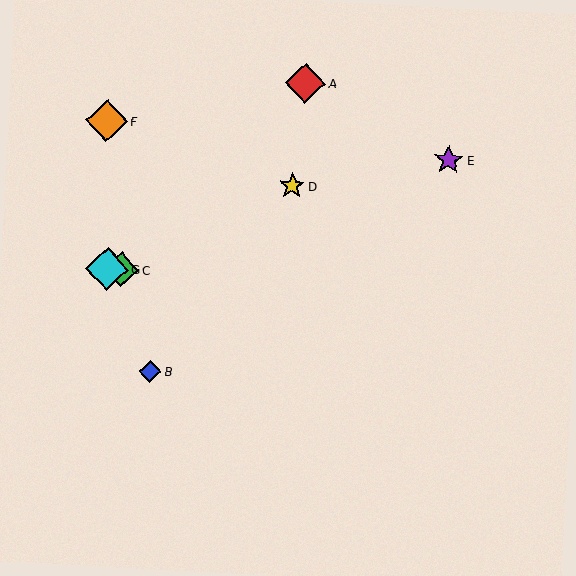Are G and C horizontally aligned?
Yes, both are at y≈269.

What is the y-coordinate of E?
Object E is at y≈160.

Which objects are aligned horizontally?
Objects C, G are aligned horizontally.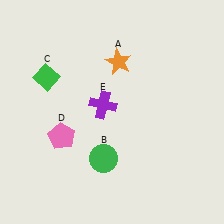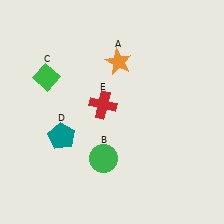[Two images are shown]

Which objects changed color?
D changed from pink to teal. E changed from purple to red.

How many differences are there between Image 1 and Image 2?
There are 2 differences between the two images.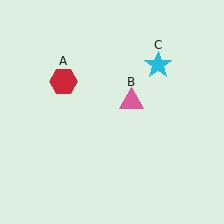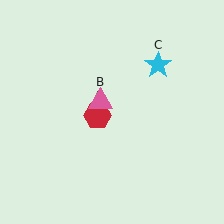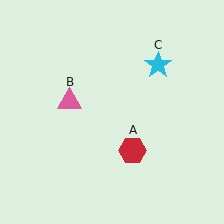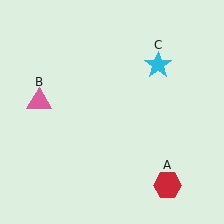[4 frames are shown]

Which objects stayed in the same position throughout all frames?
Cyan star (object C) remained stationary.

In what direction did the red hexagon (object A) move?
The red hexagon (object A) moved down and to the right.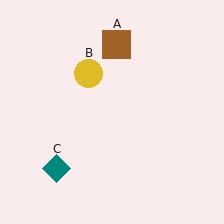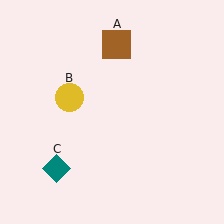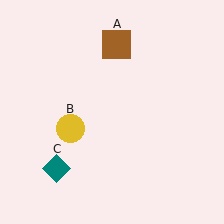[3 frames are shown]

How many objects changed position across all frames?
1 object changed position: yellow circle (object B).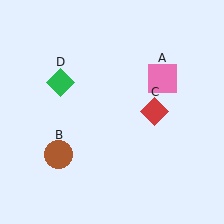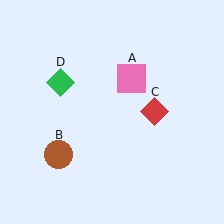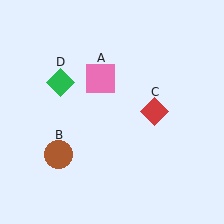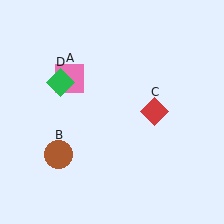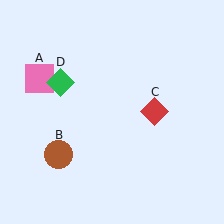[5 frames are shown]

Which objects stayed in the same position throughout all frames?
Brown circle (object B) and red diamond (object C) and green diamond (object D) remained stationary.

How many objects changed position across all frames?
1 object changed position: pink square (object A).